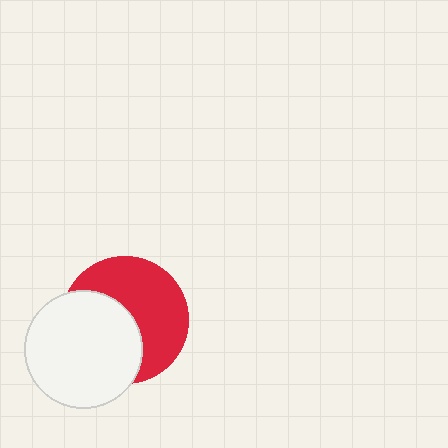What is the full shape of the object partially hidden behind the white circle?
The partially hidden object is a red circle.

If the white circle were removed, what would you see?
You would see the complete red circle.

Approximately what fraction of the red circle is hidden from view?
Roughly 45% of the red circle is hidden behind the white circle.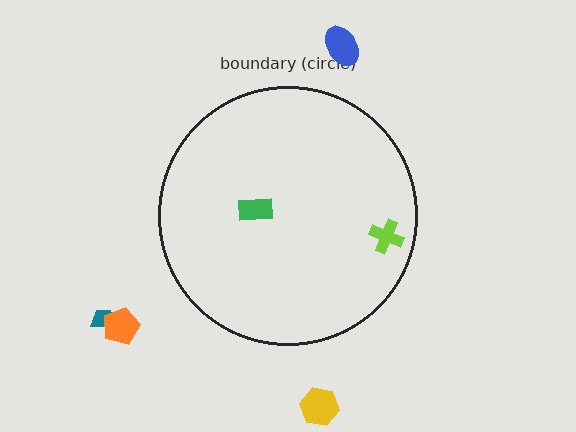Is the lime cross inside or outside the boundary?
Inside.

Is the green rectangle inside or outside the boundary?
Inside.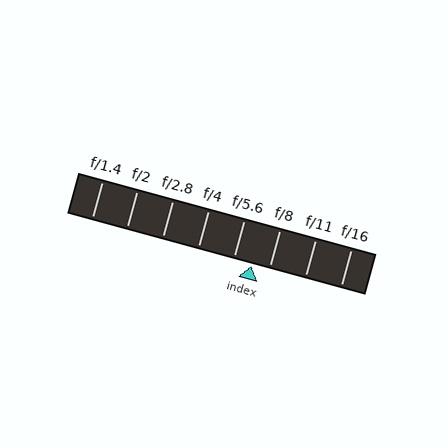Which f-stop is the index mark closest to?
The index mark is closest to f/8.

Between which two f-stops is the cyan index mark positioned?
The index mark is between f/5.6 and f/8.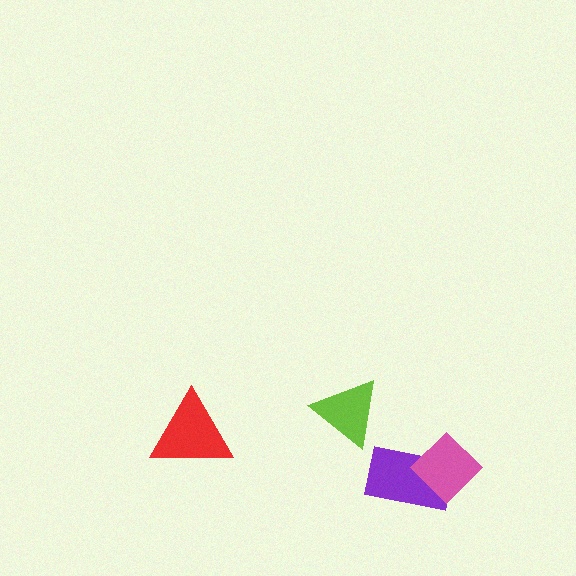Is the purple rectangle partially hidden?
Yes, it is partially covered by another shape.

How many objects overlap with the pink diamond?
1 object overlaps with the pink diamond.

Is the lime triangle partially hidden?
No, no other shape covers it.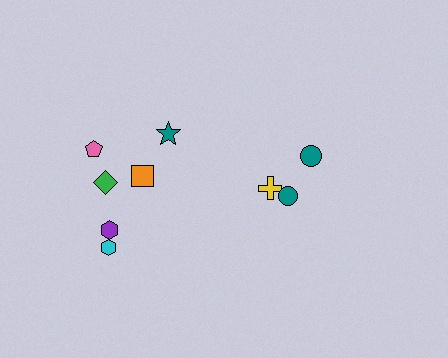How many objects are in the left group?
There are 6 objects.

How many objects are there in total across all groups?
There are 9 objects.